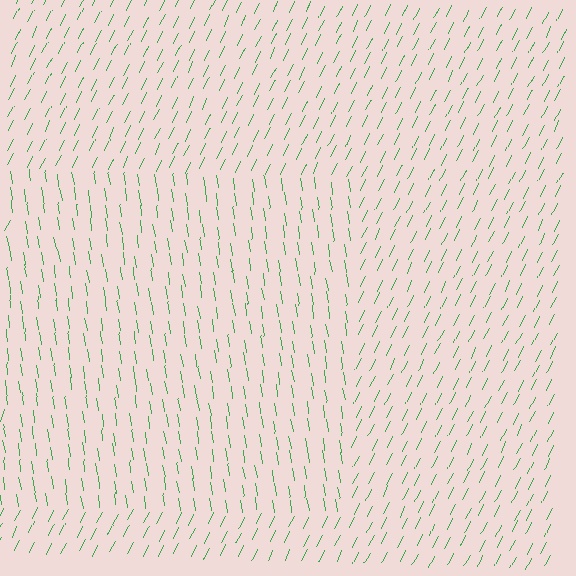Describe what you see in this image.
The image is filled with small green line segments. A rectangle region in the image has lines oriented differently from the surrounding lines, creating a visible texture boundary.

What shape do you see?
I see a rectangle.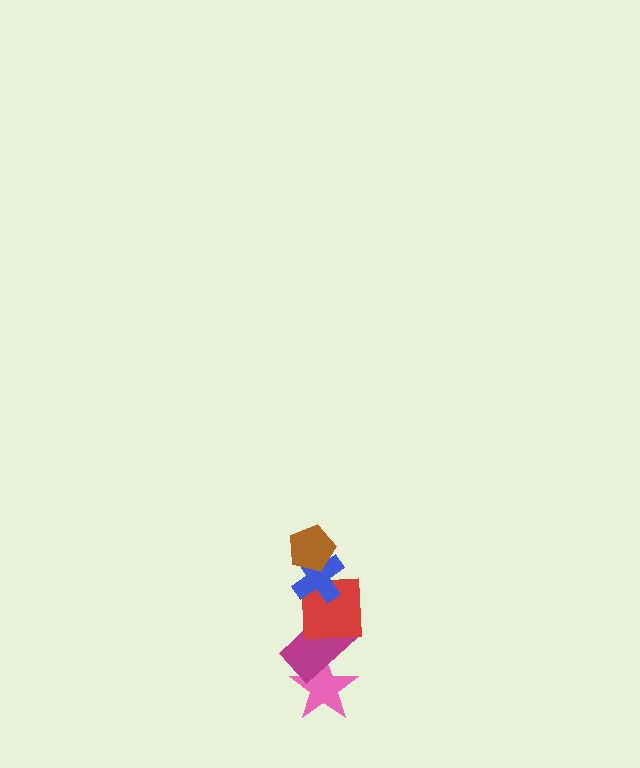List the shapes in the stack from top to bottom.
From top to bottom: the brown pentagon, the blue cross, the red square, the magenta rectangle, the pink star.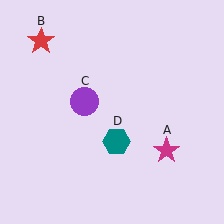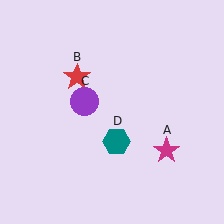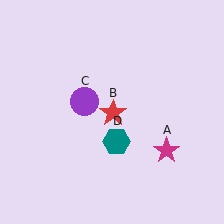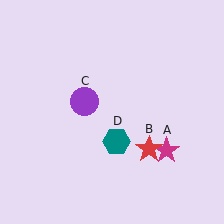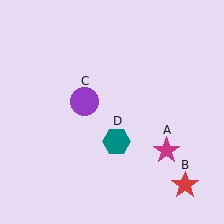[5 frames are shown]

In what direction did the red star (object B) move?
The red star (object B) moved down and to the right.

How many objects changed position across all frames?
1 object changed position: red star (object B).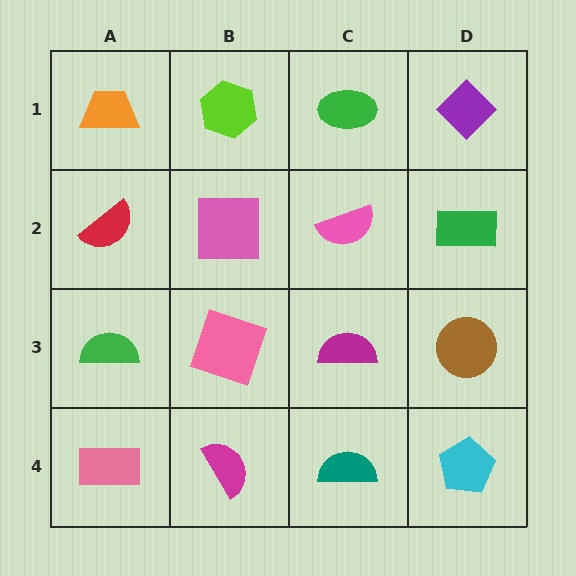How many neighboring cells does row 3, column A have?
3.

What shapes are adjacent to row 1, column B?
A pink square (row 2, column B), an orange trapezoid (row 1, column A), a green ellipse (row 1, column C).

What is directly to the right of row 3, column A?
A pink square.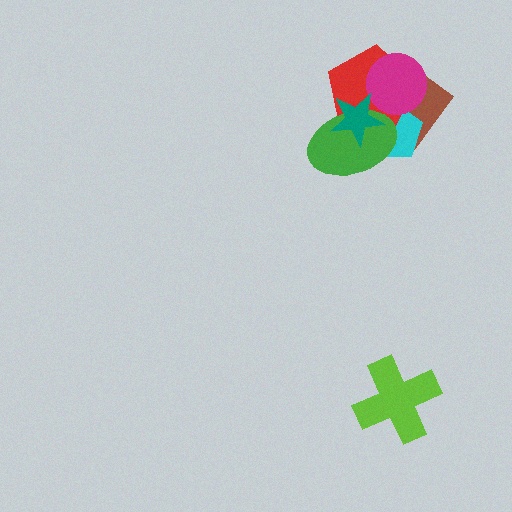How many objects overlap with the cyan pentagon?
5 objects overlap with the cyan pentagon.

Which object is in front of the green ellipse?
The teal star is in front of the green ellipse.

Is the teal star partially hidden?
No, no other shape covers it.